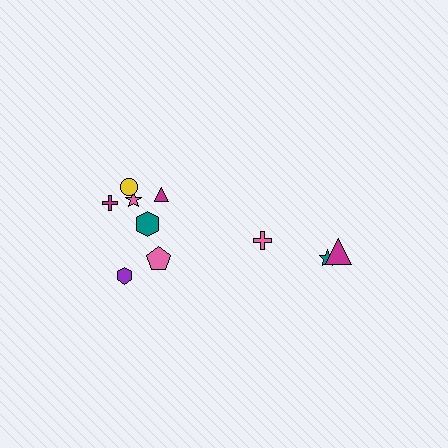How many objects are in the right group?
There are 3 objects.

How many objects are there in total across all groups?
There are 10 objects.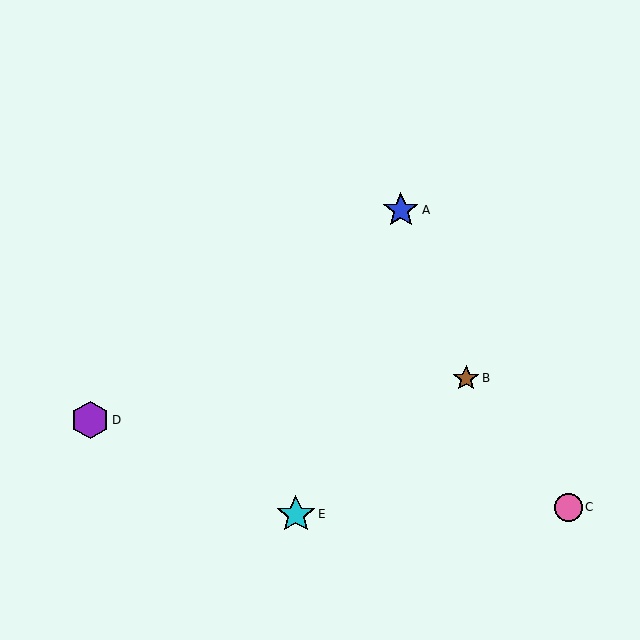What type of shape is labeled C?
Shape C is a pink circle.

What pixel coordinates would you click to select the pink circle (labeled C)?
Click at (568, 507) to select the pink circle C.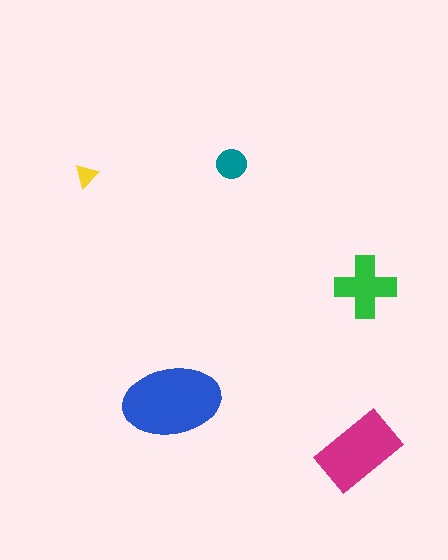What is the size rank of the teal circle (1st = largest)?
4th.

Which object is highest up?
The teal circle is topmost.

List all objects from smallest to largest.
The yellow triangle, the teal circle, the green cross, the magenta rectangle, the blue ellipse.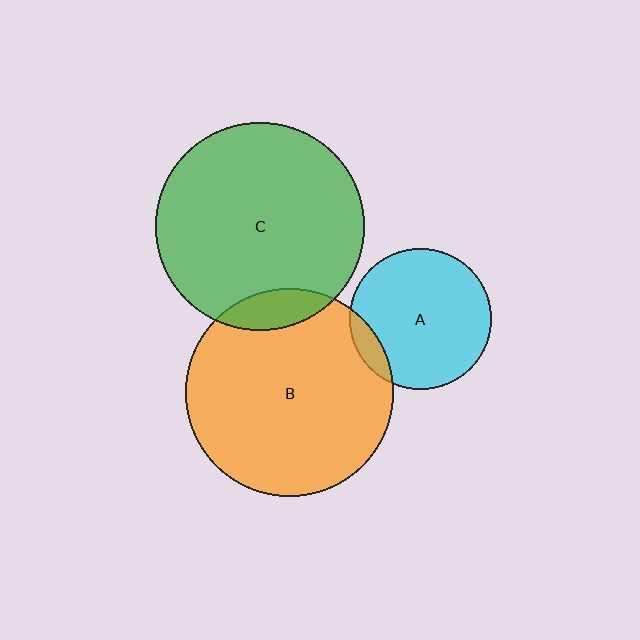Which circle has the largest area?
Circle C (green).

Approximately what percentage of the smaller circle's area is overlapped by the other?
Approximately 10%.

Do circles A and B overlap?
Yes.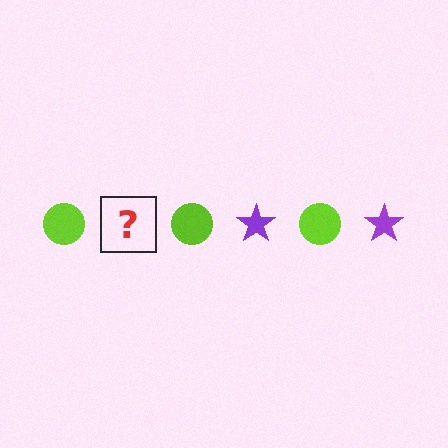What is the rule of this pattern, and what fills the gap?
The rule is that the pattern alternates between lime circle and purple star. The gap should be filled with a purple star.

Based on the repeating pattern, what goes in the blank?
The blank should be a purple star.